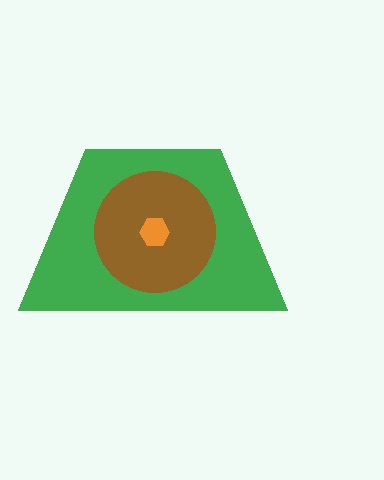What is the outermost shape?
The green trapezoid.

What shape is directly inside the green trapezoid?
The brown circle.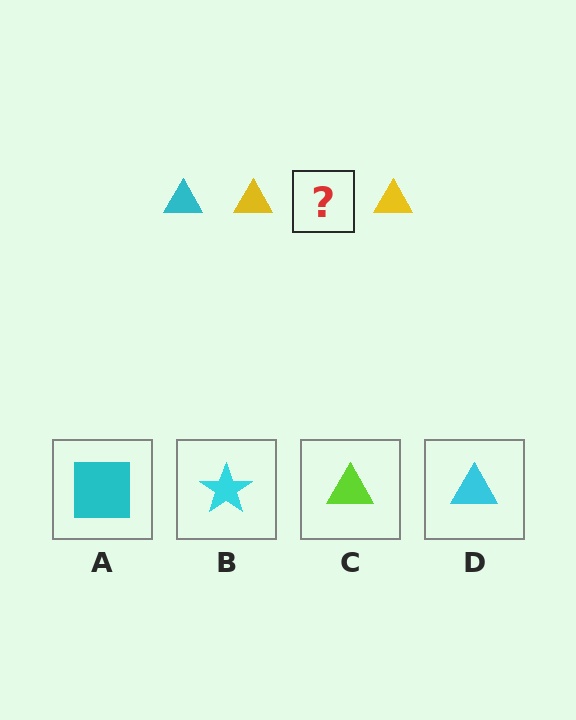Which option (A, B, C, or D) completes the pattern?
D.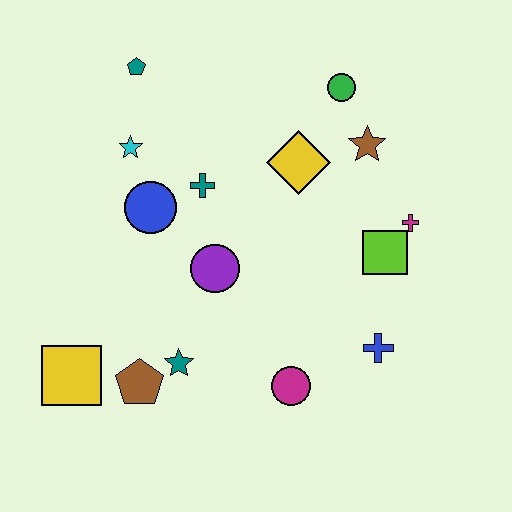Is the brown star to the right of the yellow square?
Yes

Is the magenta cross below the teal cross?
Yes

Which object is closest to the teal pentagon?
The cyan star is closest to the teal pentagon.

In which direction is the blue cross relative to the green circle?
The blue cross is below the green circle.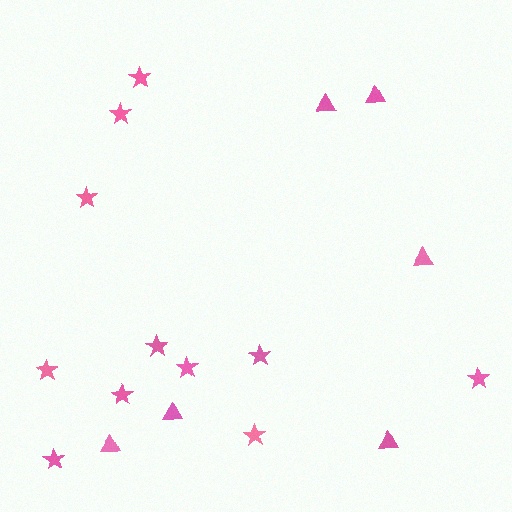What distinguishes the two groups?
There are 2 groups: one group of triangles (6) and one group of stars (11).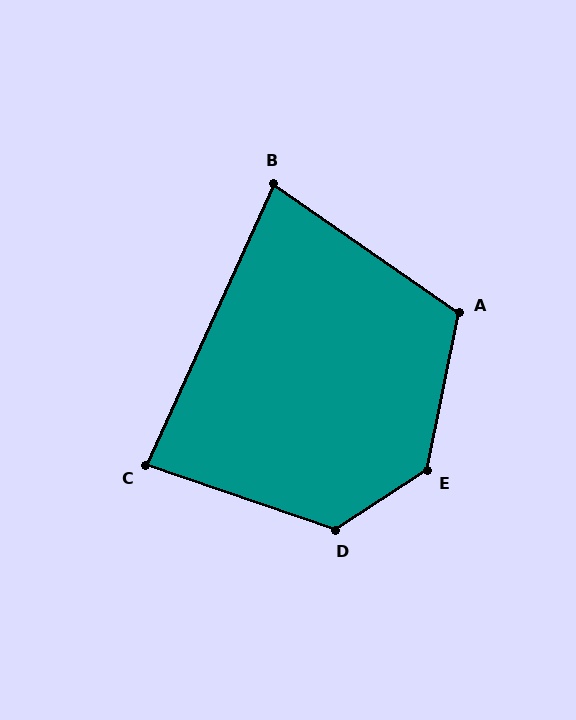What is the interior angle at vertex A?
Approximately 114 degrees (obtuse).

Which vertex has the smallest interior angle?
B, at approximately 79 degrees.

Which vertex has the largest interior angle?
E, at approximately 135 degrees.